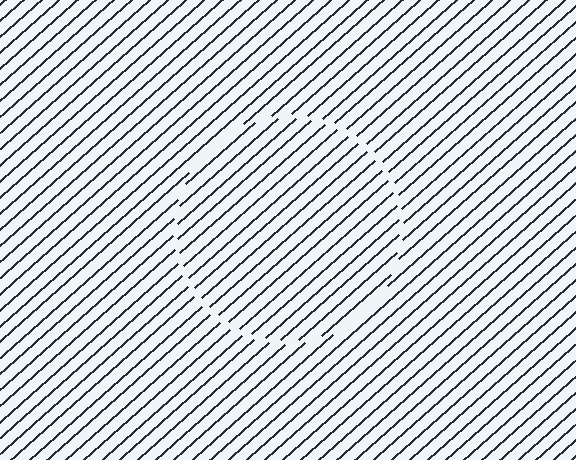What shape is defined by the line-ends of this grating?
An illusory circle. The interior of the shape contains the same grating, shifted by half a period — the contour is defined by the phase discontinuity where line-ends from the inner and outer gratings abut.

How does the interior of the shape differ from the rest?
The interior of the shape contains the same grating, shifted by half a period — the contour is defined by the phase discontinuity where line-ends from the inner and outer gratings abut.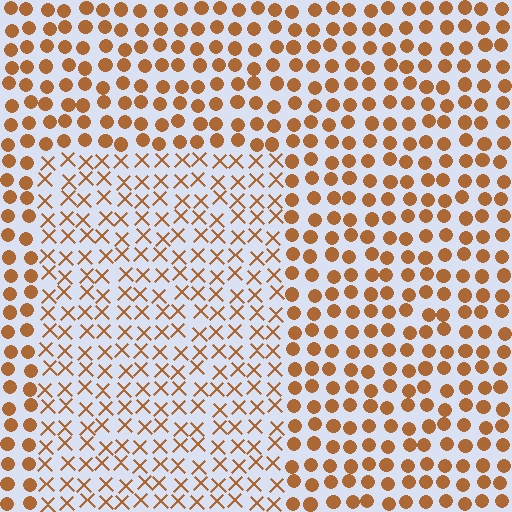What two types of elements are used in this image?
The image uses X marks inside the rectangle region and circles outside it.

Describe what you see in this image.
The image is filled with small brown elements arranged in a uniform grid. A rectangle-shaped region contains X marks, while the surrounding area contains circles. The boundary is defined purely by the change in element shape.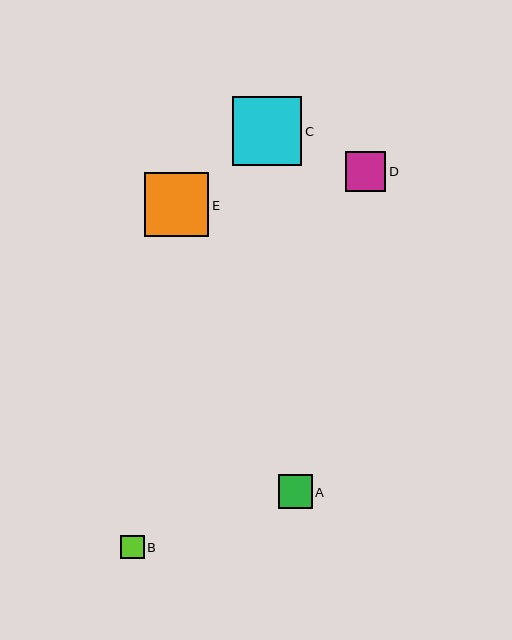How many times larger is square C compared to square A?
Square C is approximately 2.1 times the size of square A.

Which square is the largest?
Square C is the largest with a size of approximately 69 pixels.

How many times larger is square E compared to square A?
Square E is approximately 1.9 times the size of square A.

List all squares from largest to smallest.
From largest to smallest: C, E, D, A, B.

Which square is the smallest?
Square B is the smallest with a size of approximately 24 pixels.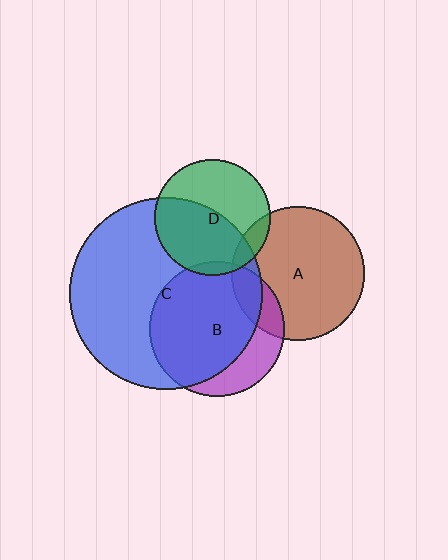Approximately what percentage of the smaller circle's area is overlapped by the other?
Approximately 10%.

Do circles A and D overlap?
Yes.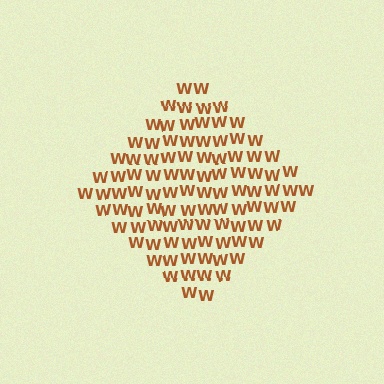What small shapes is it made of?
It is made of small letter W's.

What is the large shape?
The large shape is a diamond.